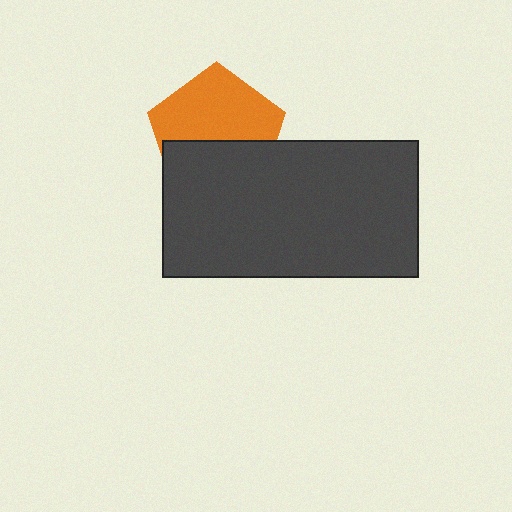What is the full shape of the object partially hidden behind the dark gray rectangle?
The partially hidden object is an orange pentagon.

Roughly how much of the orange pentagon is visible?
About half of it is visible (roughly 56%).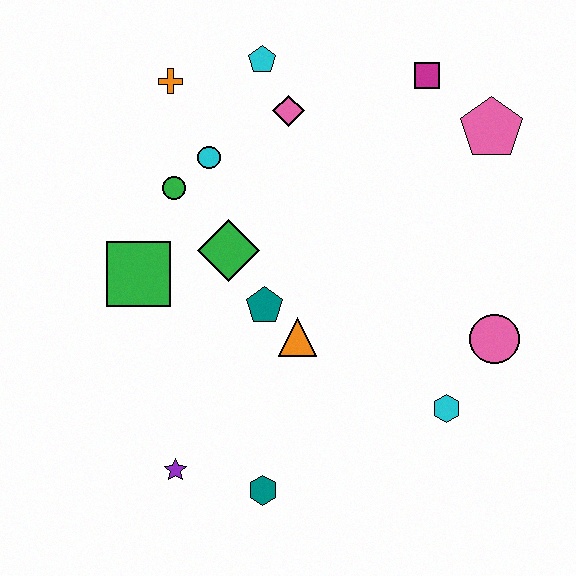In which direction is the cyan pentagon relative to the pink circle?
The cyan pentagon is above the pink circle.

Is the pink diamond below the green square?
No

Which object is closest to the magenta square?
The pink pentagon is closest to the magenta square.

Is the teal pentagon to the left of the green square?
No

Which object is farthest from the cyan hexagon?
The orange cross is farthest from the cyan hexagon.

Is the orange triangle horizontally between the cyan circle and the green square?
No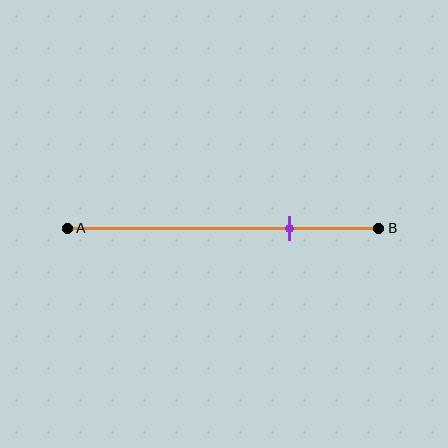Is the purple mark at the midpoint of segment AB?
No, the mark is at about 70% from A, not at the 50% midpoint.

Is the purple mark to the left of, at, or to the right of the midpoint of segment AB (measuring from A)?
The purple mark is to the right of the midpoint of segment AB.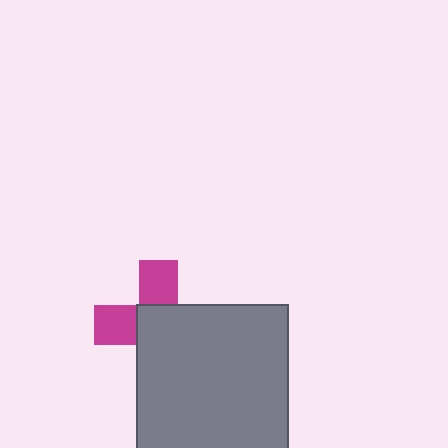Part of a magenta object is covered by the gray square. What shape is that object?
It is a cross.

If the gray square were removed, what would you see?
You would see the complete magenta cross.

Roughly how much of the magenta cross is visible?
A small part of it is visible (roughly 39%).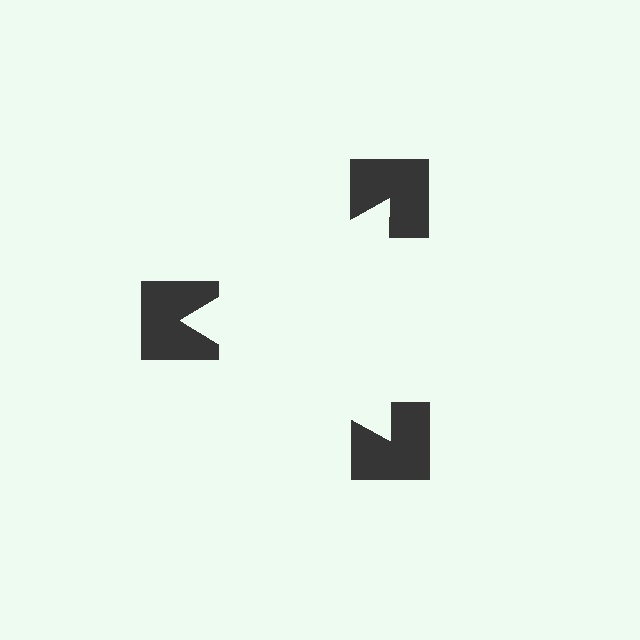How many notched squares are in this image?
There are 3 — one at each vertex of the illusory triangle.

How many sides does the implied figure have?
3 sides.